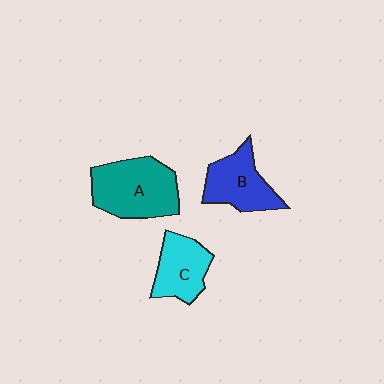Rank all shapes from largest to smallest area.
From largest to smallest: A (teal), B (blue), C (cyan).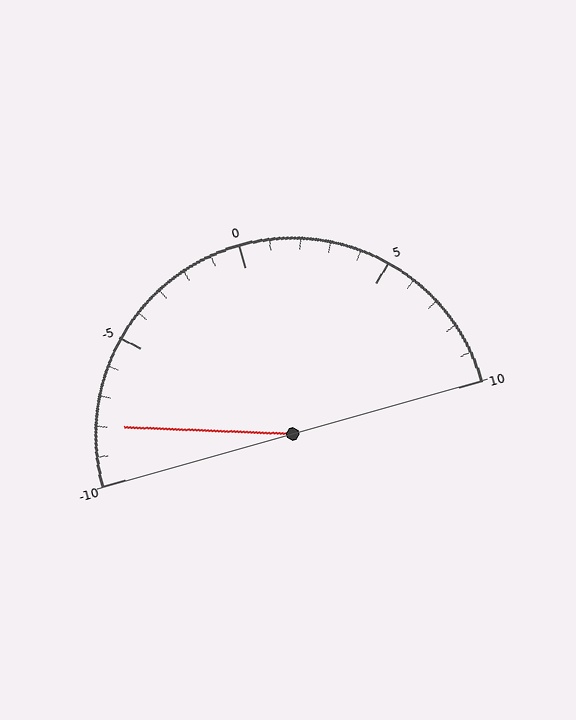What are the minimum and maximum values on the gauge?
The gauge ranges from -10 to 10.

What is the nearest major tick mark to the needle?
The nearest major tick mark is -10.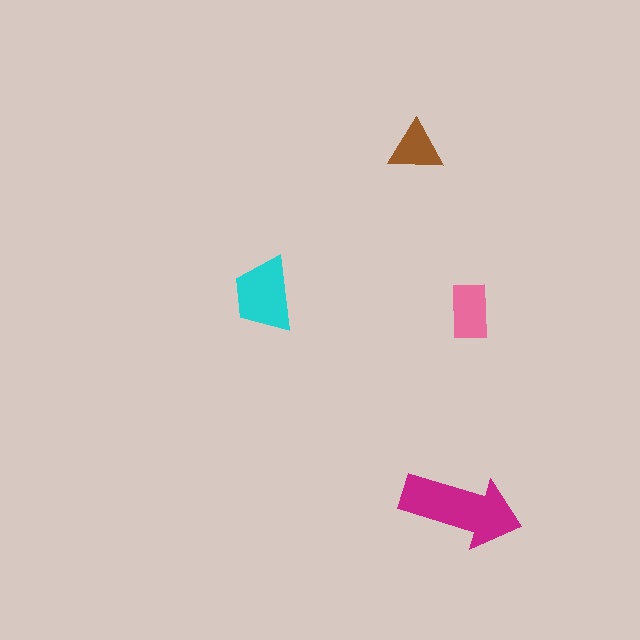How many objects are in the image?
There are 4 objects in the image.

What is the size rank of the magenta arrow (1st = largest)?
1st.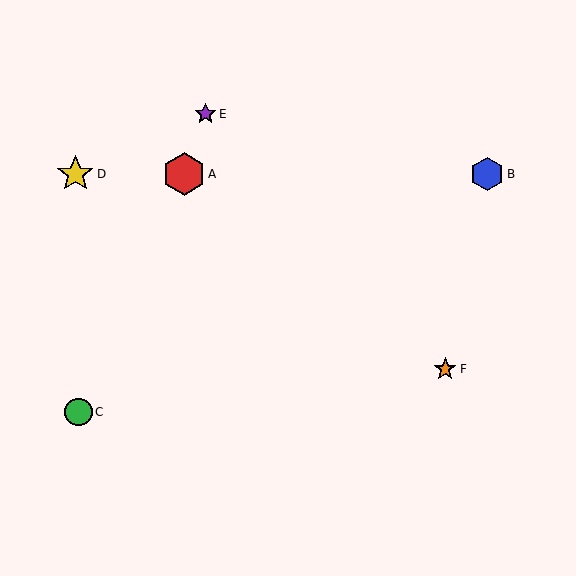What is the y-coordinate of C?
Object C is at y≈412.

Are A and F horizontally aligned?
No, A is at y≈174 and F is at y≈369.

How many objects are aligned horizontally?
3 objects (A, B, D) are aligned horizontally.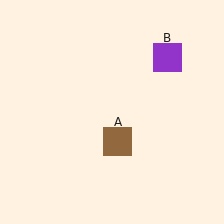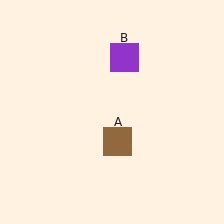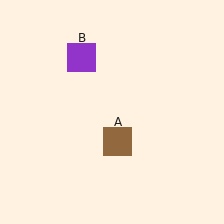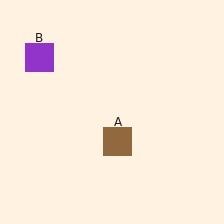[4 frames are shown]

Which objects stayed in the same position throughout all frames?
Brown square (object A) remained stationary.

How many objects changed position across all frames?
1 object changed position: purple square (object B).